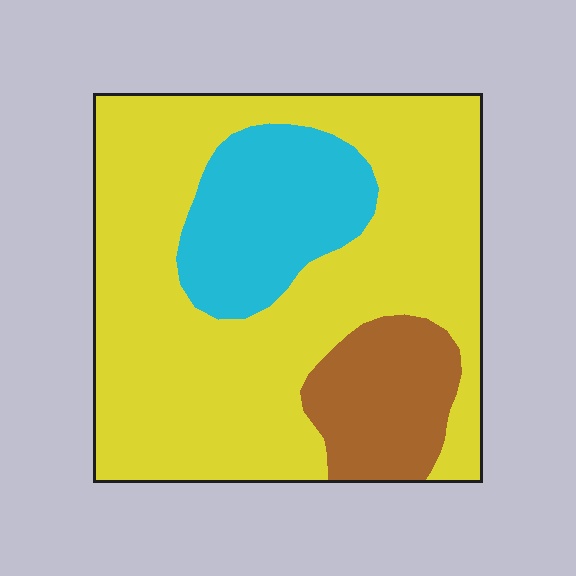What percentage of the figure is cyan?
Cyan takes up between a sixth and a third of the figure.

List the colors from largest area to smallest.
From largest to smallest: yellow, cyan, brown.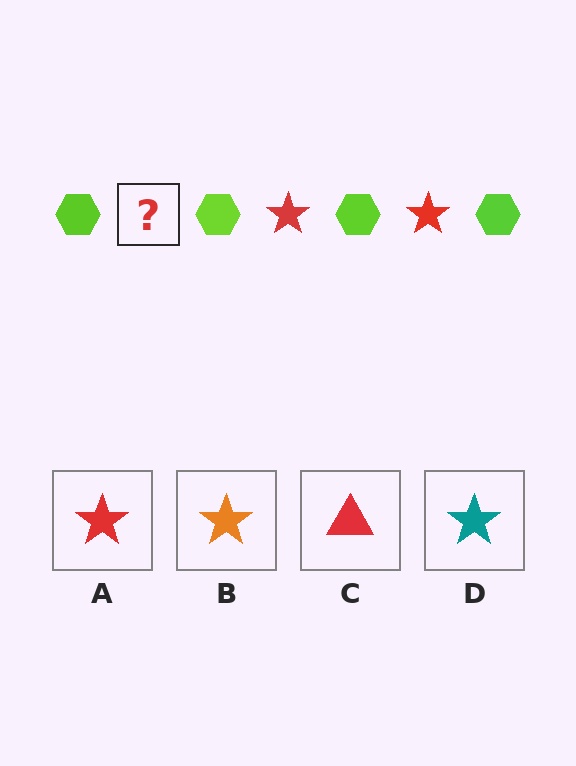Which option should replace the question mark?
Option A.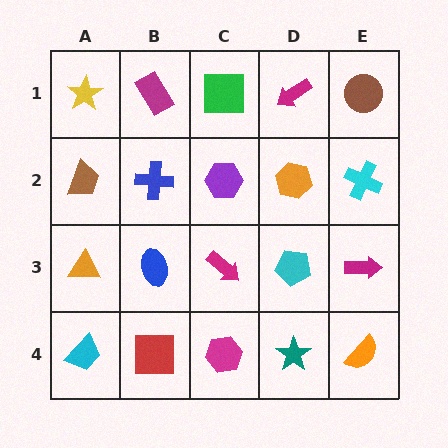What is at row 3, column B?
A blue ellipse.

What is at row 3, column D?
A cyan pentagon.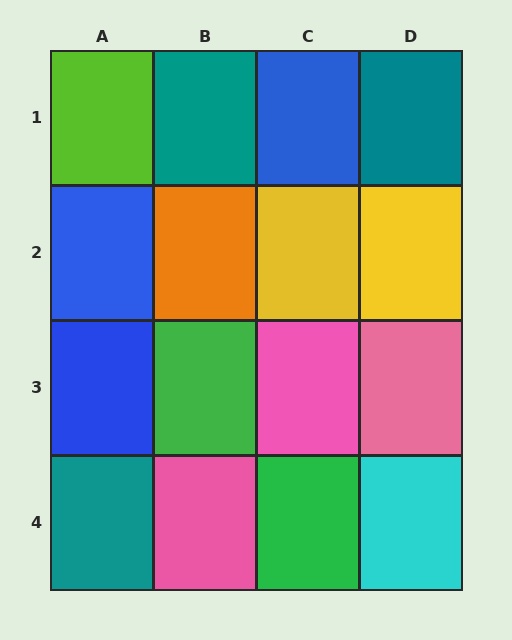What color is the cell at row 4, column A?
Teal.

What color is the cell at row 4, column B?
Pink.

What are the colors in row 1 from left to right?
Lime, teal, blue, teal.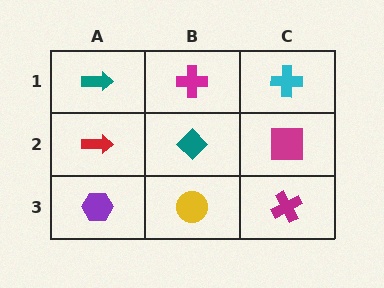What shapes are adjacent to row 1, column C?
A magenta square (row 2, column C), a magenta cross (row 1, column B).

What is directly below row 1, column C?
A magenta square.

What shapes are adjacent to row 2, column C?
A cyan cross (row 1, column C), a magenta cross (row 3, column C), a teal diamond (row 2, column B).